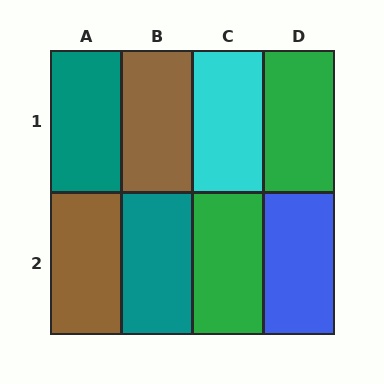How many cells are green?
2 cells are green.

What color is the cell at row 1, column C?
Cyan.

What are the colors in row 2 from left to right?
Brown, teal, green, blue.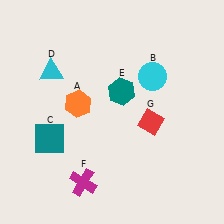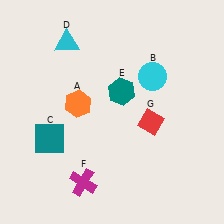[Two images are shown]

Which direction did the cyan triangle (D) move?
The cyan triangle (D) moved up.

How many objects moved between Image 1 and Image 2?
1 object moved between the two images.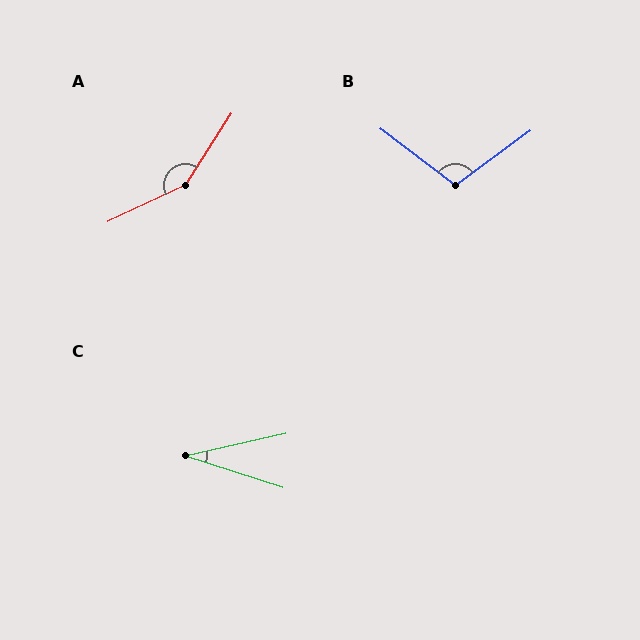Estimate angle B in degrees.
Approximately 107 degrees.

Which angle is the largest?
A, at approximately 148 degrees.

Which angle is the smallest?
C, at approximately 31 degrees.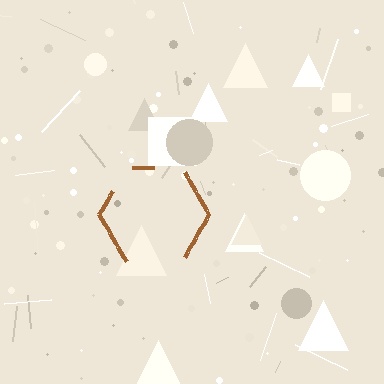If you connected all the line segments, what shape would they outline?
They would outline a hexagon.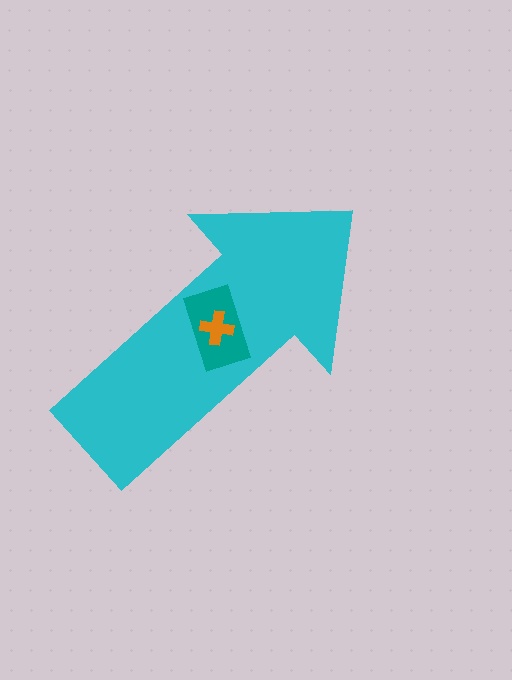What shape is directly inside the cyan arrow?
The teal rectangle.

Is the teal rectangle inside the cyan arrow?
Yes.